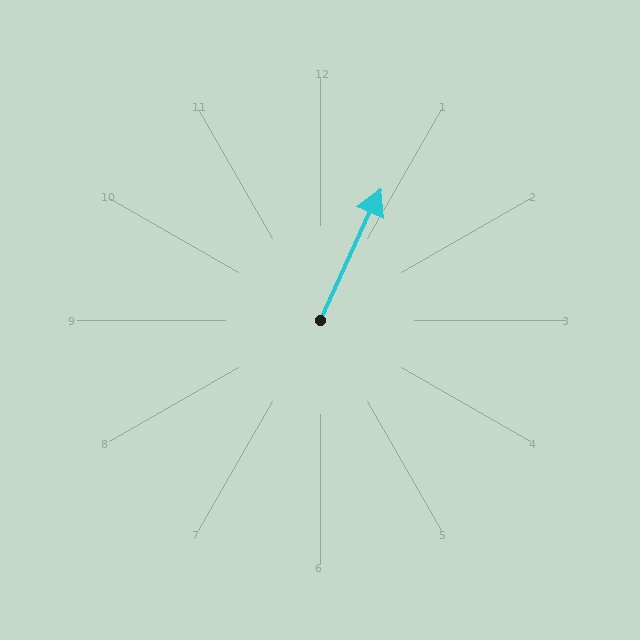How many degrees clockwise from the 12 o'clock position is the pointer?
Approximately 25 degrees.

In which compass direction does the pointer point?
Northeast.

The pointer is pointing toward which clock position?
Roughly 1 o'clock.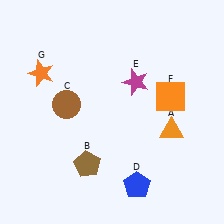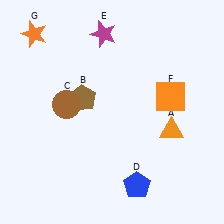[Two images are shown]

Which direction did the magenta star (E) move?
The magenta star (E) moved up.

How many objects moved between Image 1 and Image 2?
3 objects moved between the two images.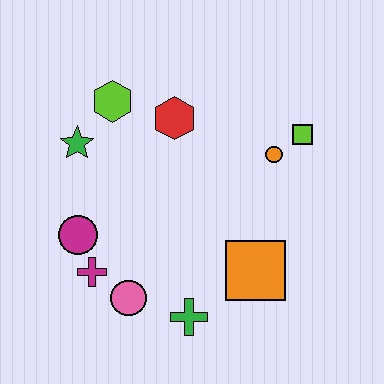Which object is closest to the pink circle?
The magenta cross is closest to the pink circle.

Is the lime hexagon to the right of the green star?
Yes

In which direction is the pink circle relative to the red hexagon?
The pink circle is below the red hexagon.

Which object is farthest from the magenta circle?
The lime square is farthest from the magenta circle.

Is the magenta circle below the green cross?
No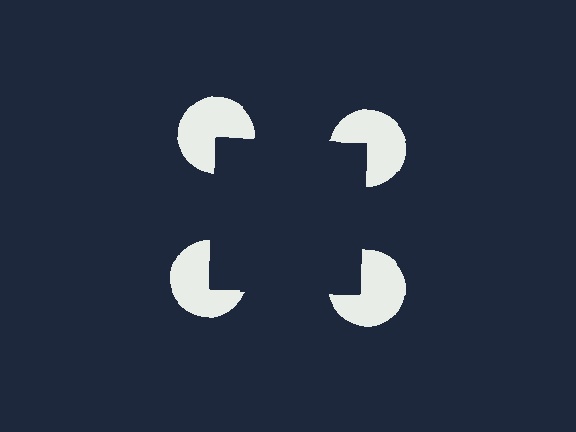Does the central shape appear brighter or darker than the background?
It typically appears slightly darker than the background, even though no actual brightness change is drawn.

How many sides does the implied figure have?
4 sides.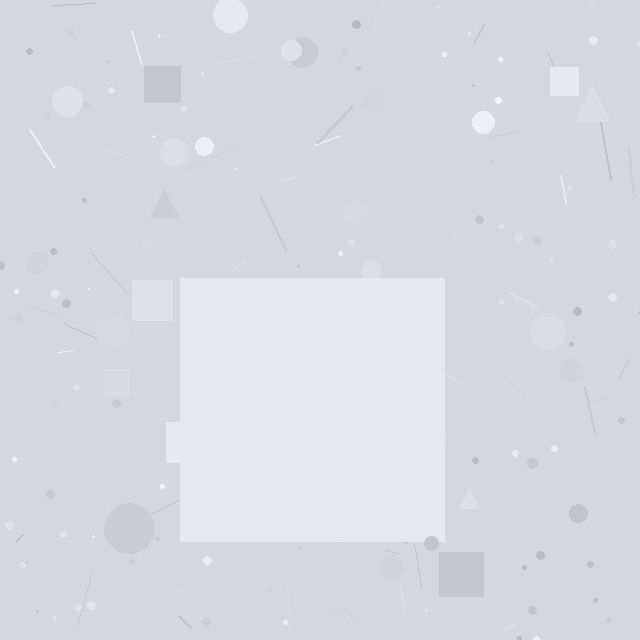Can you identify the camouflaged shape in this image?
The camouflaged shape is a square.